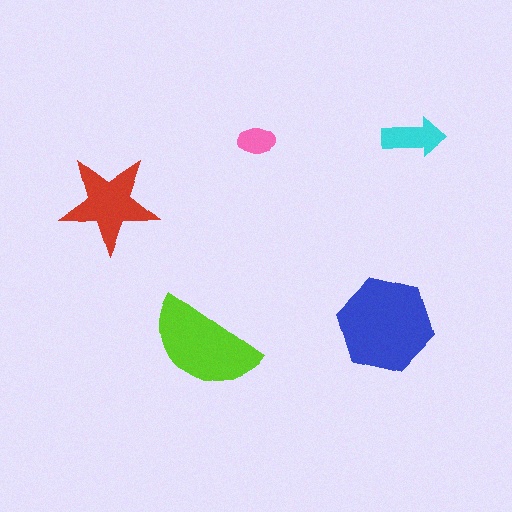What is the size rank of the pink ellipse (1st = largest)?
5th.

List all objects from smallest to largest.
The pink ellipse, the cyan arrow, the red star, the lime semicircle, the blue hexagon.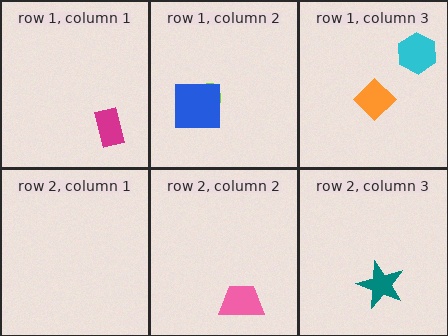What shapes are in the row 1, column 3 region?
The cyan hexagon, the orange diamond.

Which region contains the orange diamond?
The row 1, column 3 region.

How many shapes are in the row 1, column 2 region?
2.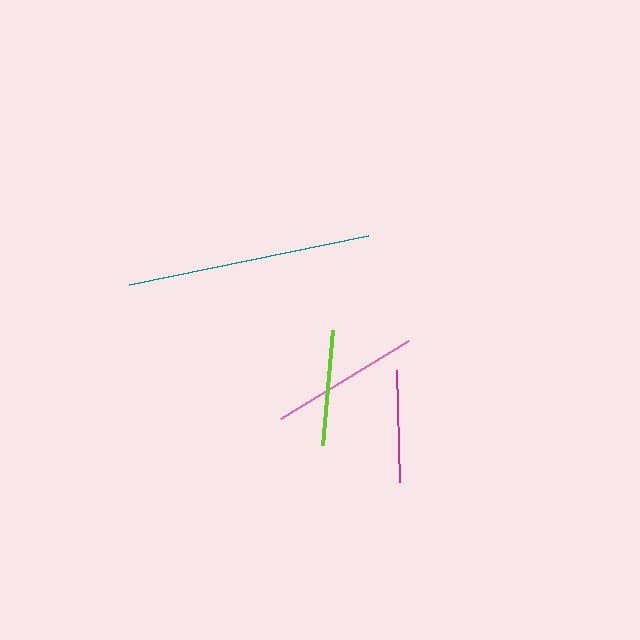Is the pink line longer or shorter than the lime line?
The pink line is longer than the lime line.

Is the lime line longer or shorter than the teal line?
The teal line is longer than the lime line.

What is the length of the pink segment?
The pink segment is approximately 150 pixels long.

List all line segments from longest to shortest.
From longest to shortest: teal, pink, lime, magenta.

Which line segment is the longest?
The teal line is the longest at approximately 244 pixels.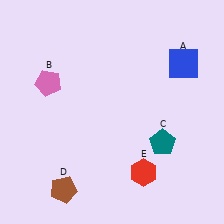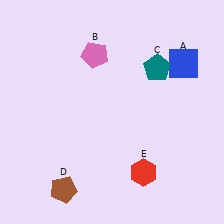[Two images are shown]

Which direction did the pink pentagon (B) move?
The pink pentagon (B) moved right.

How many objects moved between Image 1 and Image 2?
2 objects moved between the two images.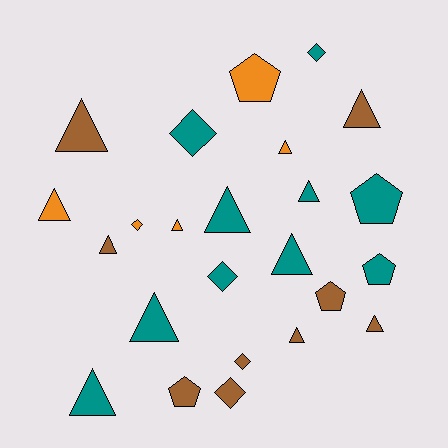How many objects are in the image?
There are 24 objects.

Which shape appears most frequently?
Triangle, with 13 objects.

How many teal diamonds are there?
There are 3 teal diamonds.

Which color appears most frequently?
Teal, with 10 objects.